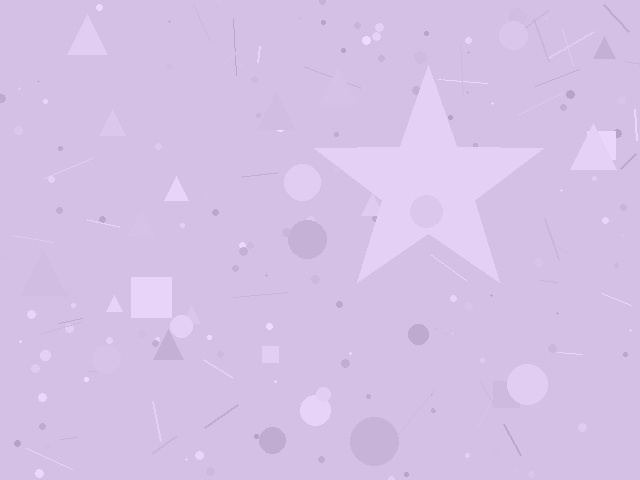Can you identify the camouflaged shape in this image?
The camouflaged shape is a star.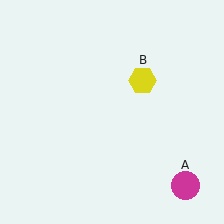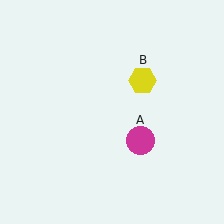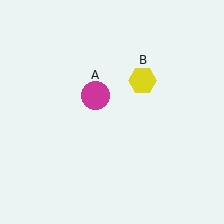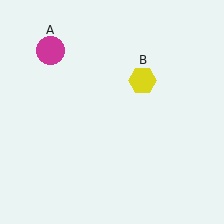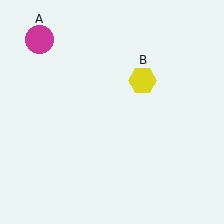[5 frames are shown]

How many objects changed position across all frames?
1 object changed position: magenta circle (object A).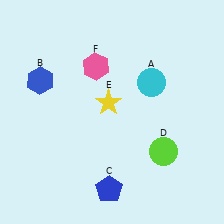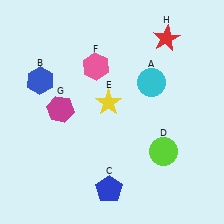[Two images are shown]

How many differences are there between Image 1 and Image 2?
There are 2 differences between the two images.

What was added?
A magenta hexagon (G), a red star (H) were added in Image 2.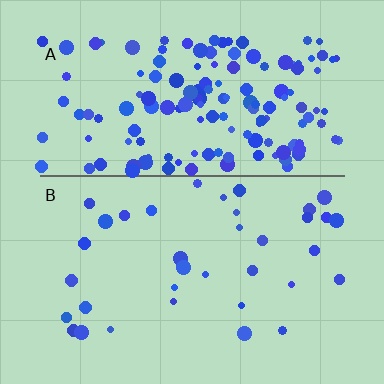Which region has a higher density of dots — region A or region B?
A (the top).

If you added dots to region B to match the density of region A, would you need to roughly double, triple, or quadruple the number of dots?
Approximately quadruple.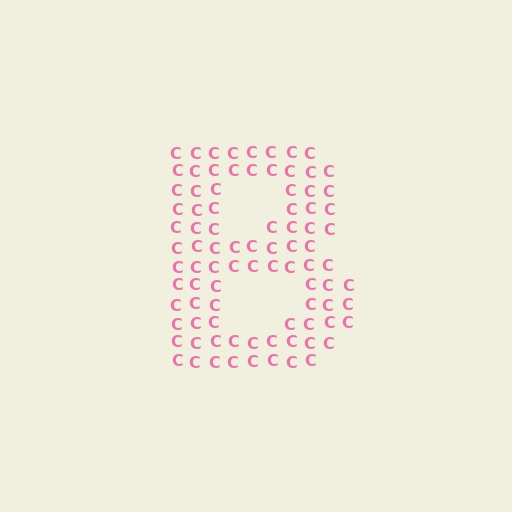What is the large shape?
The large shape is the letter B.